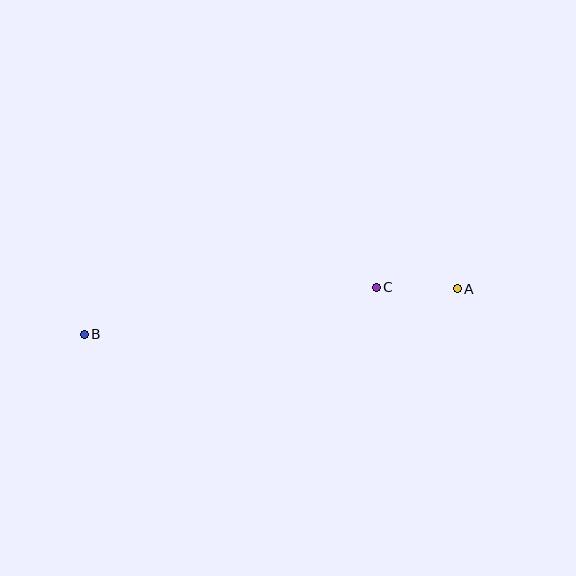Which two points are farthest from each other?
Points A and B are farthest from each other.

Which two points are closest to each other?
Points A and C are closest to each other.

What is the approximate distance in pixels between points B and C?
The distance between B and C is approximately 296 pixels.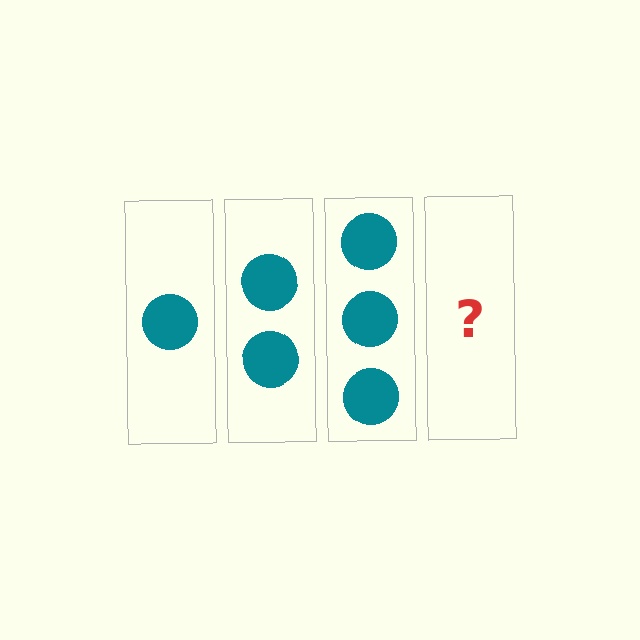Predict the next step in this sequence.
The next step is 4 circles.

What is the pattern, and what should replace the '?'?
The pattern is that each step adds one more circle. The '?' should be 4 circles.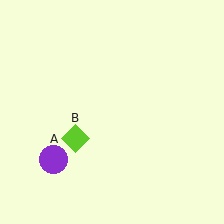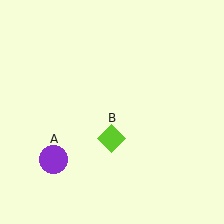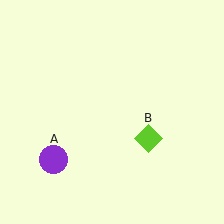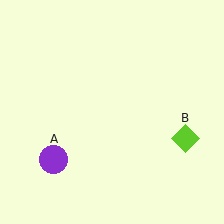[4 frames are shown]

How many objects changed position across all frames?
1 object changed position: lime diamond (object B).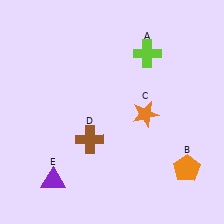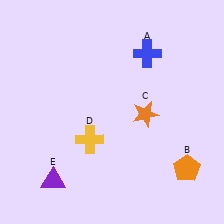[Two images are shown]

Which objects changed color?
A changed from lime to blue. D changed from brown to yellow.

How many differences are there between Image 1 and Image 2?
There are 2 differences between the two images.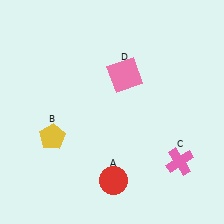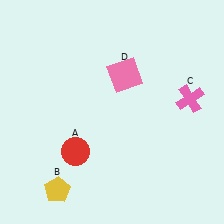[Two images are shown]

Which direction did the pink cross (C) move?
The pink cross (C) moved up.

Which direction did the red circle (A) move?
The red circle (A) moved left.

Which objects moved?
The objects that moved are: the red circle (A), the yellow pentagon (B), the pink cross (C).